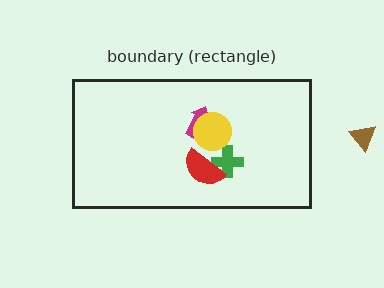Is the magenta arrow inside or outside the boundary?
Inside.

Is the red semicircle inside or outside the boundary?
Inside.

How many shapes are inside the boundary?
4 inside, 1 outside.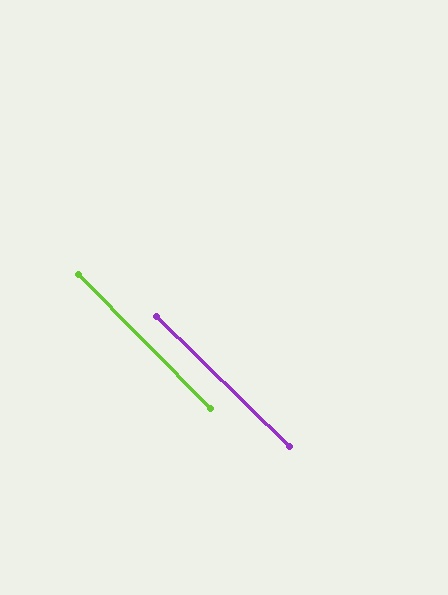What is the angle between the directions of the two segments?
Approximately 1 degree.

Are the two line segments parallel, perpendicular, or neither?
Parallel — their directions differ by only 1.2°.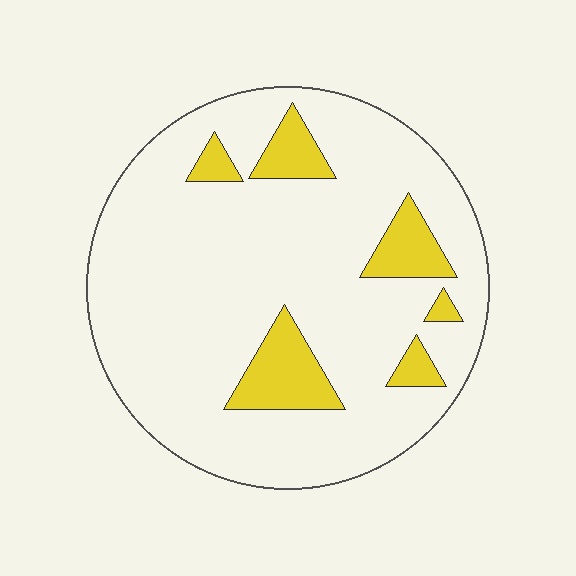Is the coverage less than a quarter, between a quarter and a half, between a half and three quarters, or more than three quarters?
Less than a quarter.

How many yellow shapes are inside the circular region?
6.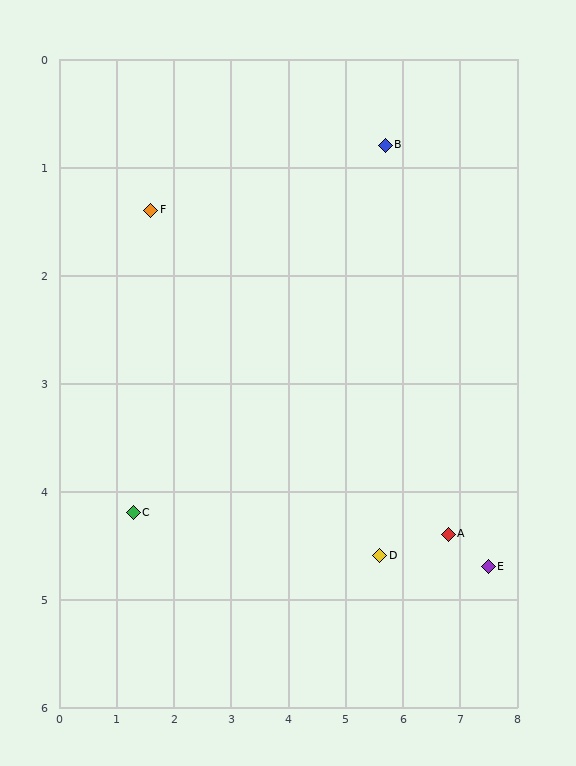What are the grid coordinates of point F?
Point F is at approximately (1.6, 1.4).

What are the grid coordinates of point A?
Point A is at approximately (6.8, 4.4).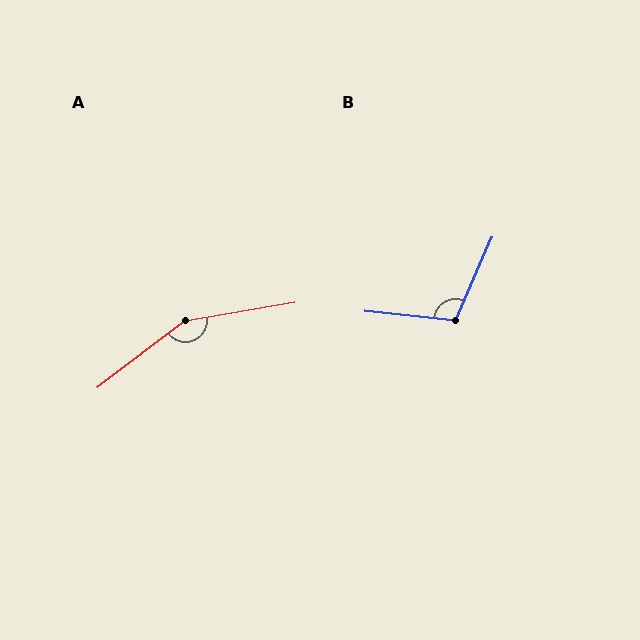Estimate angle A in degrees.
Approximately 152 degrees.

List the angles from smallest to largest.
B (108°), A (152°).